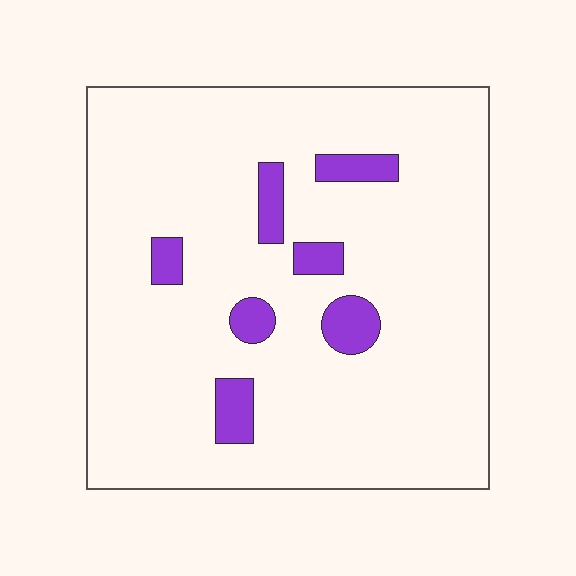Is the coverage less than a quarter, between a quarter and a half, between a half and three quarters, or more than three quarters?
Less than a quarter.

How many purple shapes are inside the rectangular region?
7.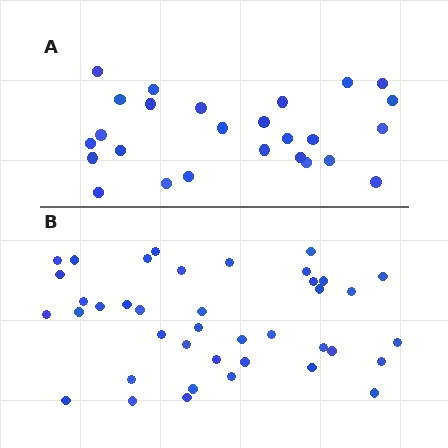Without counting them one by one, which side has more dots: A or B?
Region B (the bottom region) has more dots.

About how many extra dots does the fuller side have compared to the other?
Region B has approximately 15 more dots than region A.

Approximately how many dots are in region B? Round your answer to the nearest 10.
About 40 dots.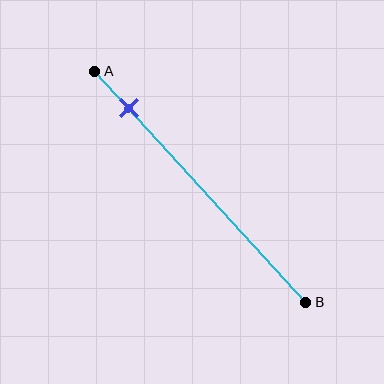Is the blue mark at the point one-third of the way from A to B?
No, the mark is at about 15% from A, not at the 33% one-third point.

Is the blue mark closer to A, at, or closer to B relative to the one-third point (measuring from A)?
The blue mark is closer to point A than the one-third point of segment AB.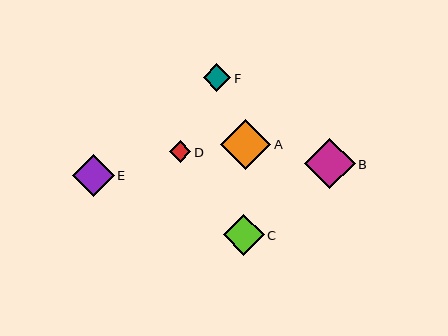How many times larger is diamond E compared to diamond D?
Diamond E is approximately 2.0 times the size of diamond D.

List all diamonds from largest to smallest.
From largest to smallest: B, A, E, C, F, D.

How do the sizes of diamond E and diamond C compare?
Diamond E and diamond C are approximately the same size.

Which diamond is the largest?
Diamond B is the largest with a size of approximately 51 pixels.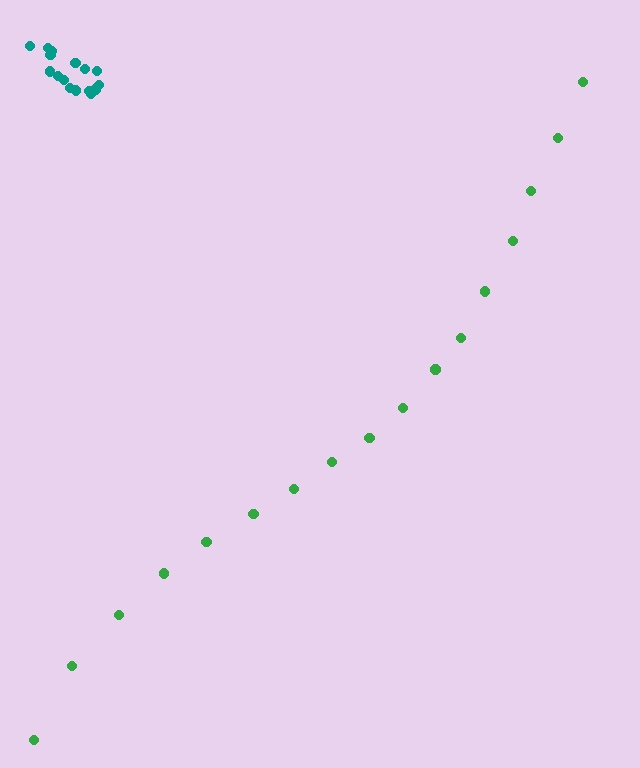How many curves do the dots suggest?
There are 2 distinct paths.